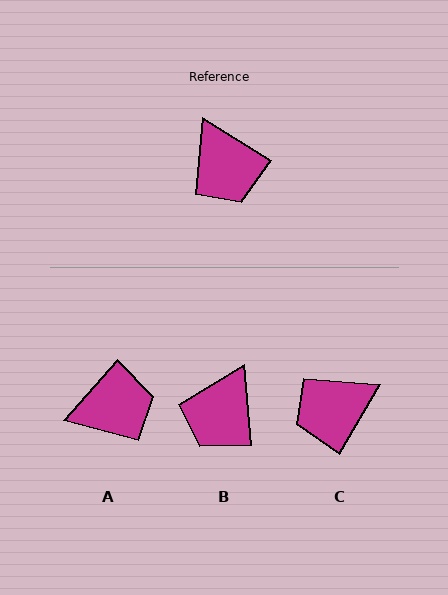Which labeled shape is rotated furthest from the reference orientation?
C, about 89 degrees away.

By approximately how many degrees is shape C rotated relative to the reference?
Approximately 89 degrees clockwise.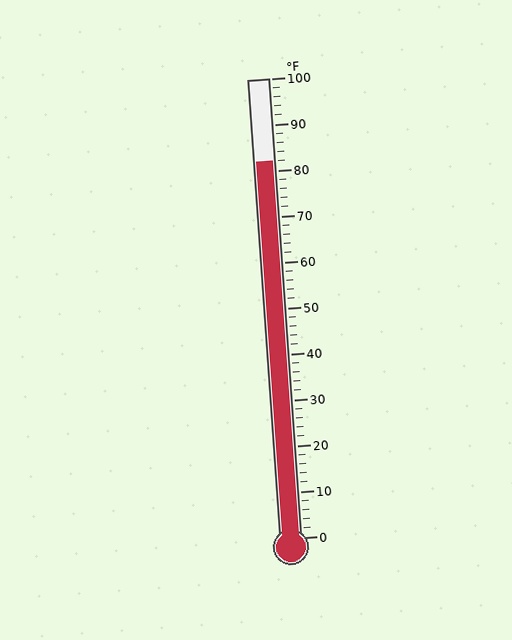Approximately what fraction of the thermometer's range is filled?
The thermometer is filled to approximately 80% of its range.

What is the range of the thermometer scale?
The thermometer scale ranges from 0°F to 100°F.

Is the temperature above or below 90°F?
The temperature is below 90°F.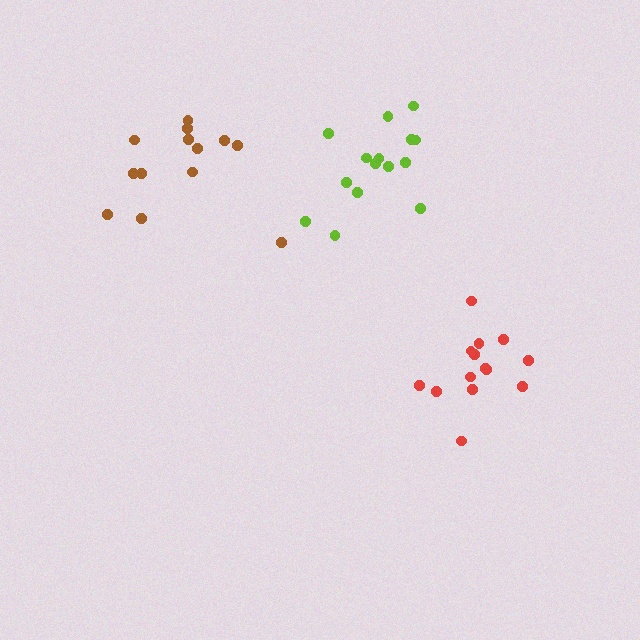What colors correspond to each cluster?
The clusters are colored: brown, red, lime.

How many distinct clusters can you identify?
There are 3 distinct clusters.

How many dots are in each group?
Group 1: 13 dots, Group 2: 14 dots, Group 3: 15 dots (42 total).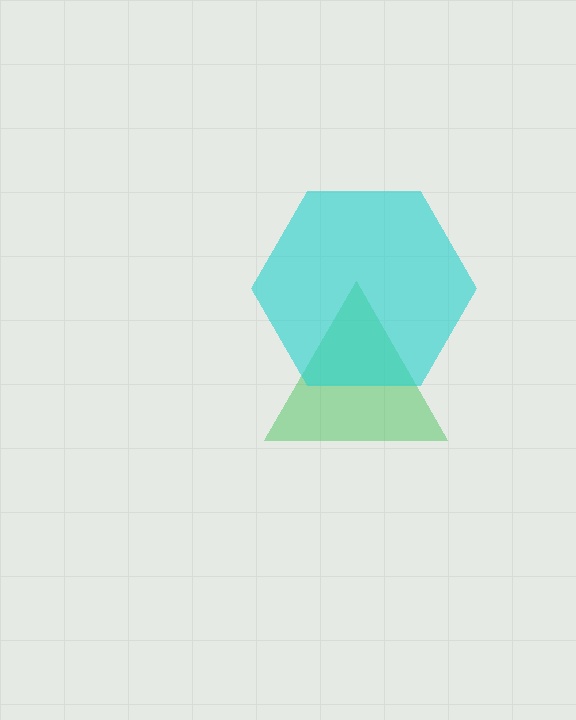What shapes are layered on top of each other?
The layered shapes are: a green triangle, a cyan hexagon.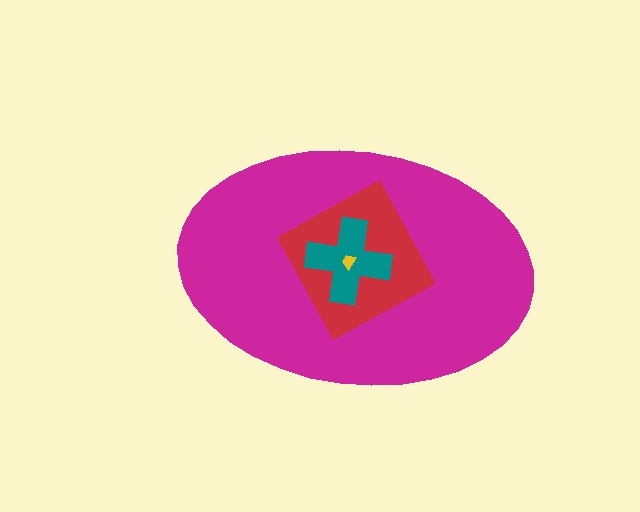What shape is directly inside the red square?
The teal cross.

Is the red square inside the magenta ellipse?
Yes.